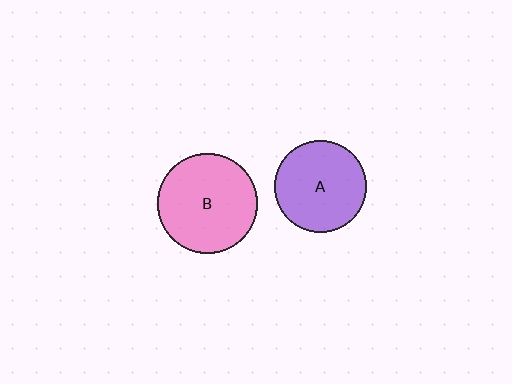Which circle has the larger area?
Circle B (pink).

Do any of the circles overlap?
No, none of the circles overlap.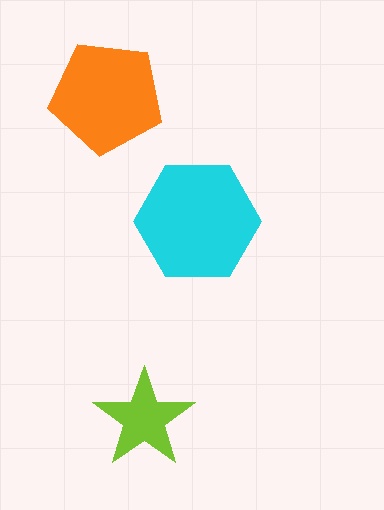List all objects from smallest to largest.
The lime star, the orange pentagon, the cyan hexagon.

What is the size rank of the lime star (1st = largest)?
3rd.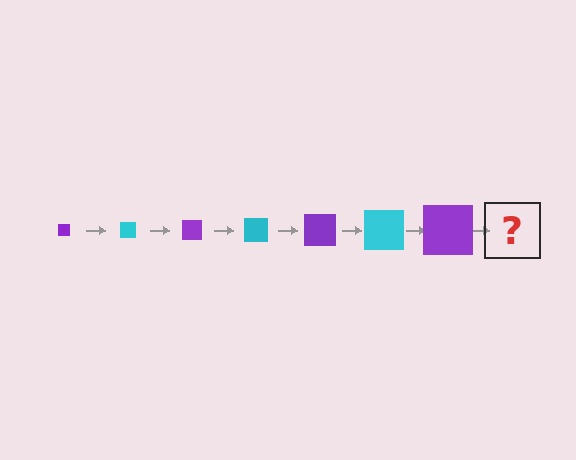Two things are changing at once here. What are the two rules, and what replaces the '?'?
The two rules are that the square grows larger each step and the color cycles through purple and cyan. The '?' should be a cyan square, larger than the previous one.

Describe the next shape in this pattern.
It should be a cyan square, larger than the previous one.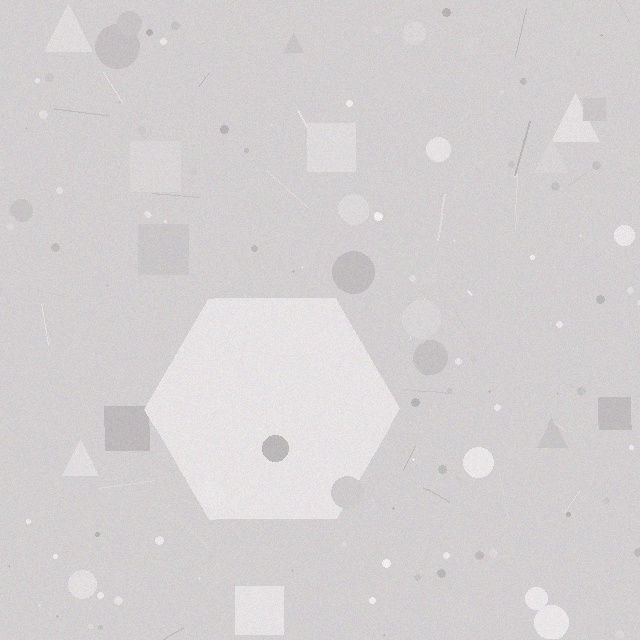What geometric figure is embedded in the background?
A hexagon is embedded in the background.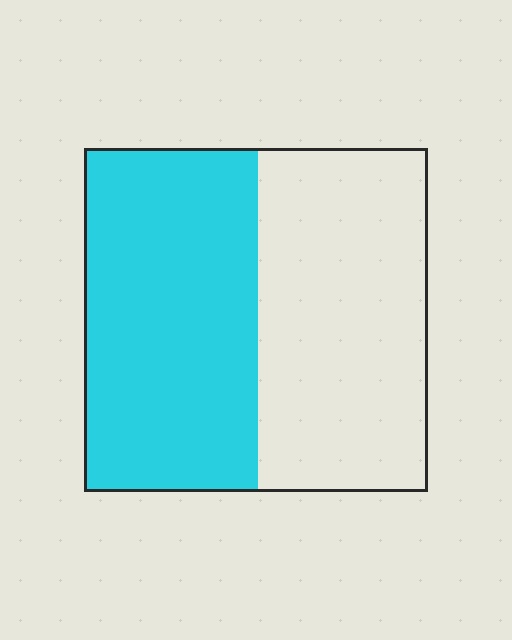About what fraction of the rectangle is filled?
About one half (1/2).